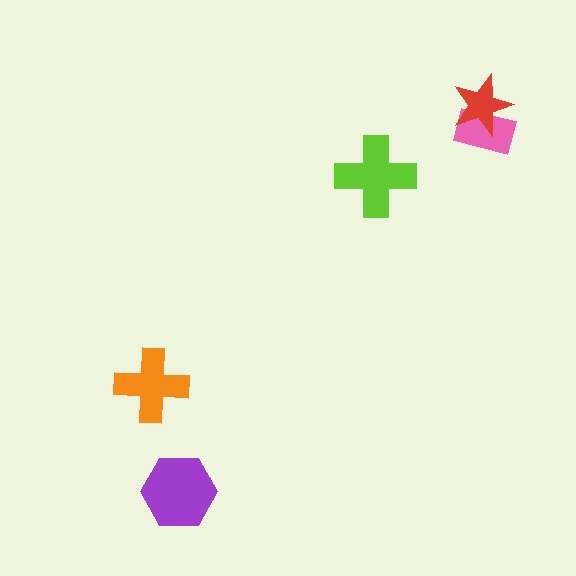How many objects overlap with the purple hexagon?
0 objects overlap with the purple hexagon.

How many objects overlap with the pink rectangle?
1 object overlaps with the pink rectangle.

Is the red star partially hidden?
No, no other shape covers it.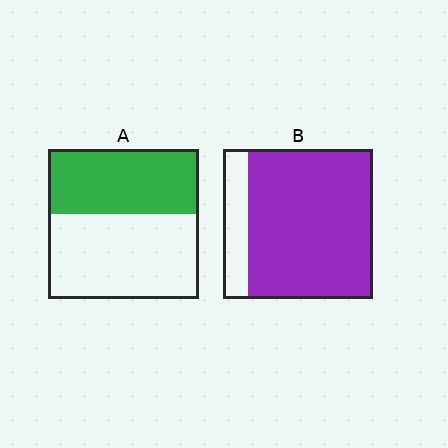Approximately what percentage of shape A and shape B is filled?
A is approximately 45% and B is approximately 85%.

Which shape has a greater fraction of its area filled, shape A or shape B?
Shape B.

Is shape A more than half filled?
No.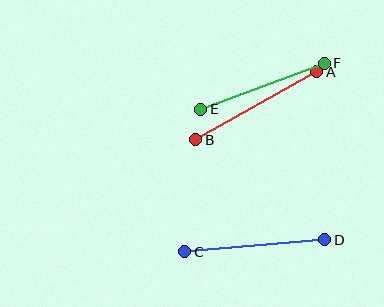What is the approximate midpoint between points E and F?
The midpoint is at approximately (263, 86) pixels.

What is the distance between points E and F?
The distance is approximately 132 pixels.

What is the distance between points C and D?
The distance is approximately 140 pixels.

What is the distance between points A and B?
The distance is approximately 139 pixels.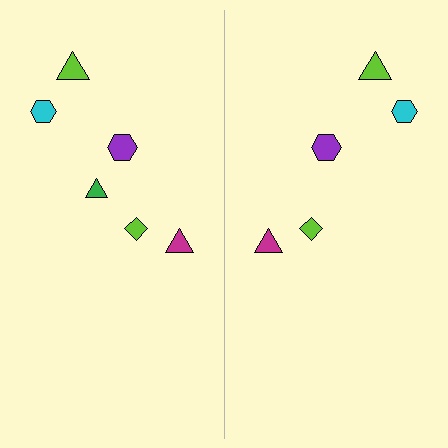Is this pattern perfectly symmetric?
No, the pattern is not perfectly symmetric. A green triangle is missing from the right side.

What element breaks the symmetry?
A green triangle is missing from the right side.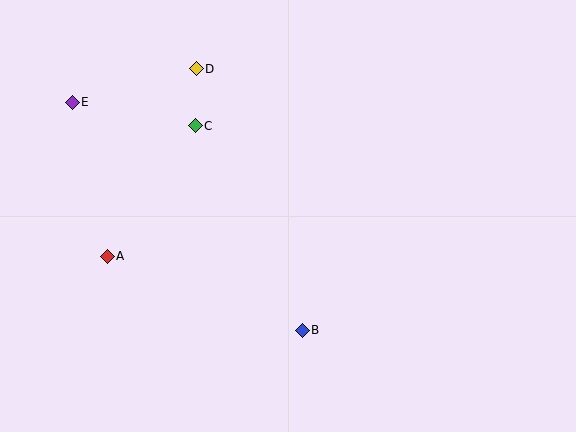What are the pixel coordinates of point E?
Point E is at (72, 102).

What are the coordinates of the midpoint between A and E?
The midpoint between A and E is at (90, 179).